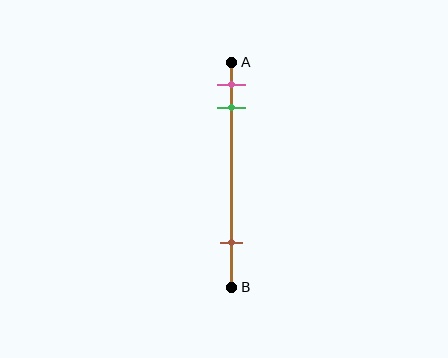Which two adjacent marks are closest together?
The pink and green marks are the closest adjacent pair.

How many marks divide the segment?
There are 3 marks dividing the segment.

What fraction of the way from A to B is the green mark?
The green mark is approximately 20% (0.2) of the way from A to B.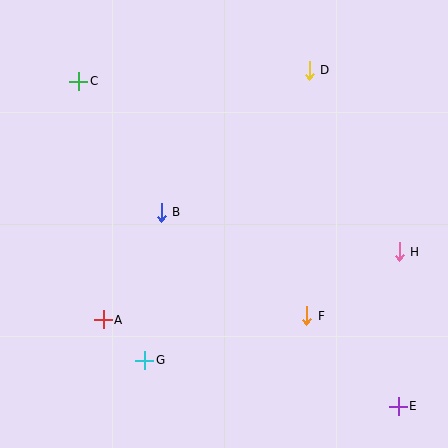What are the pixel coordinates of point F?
Point F is at (307, 316).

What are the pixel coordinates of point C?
Point C is at (79, 81).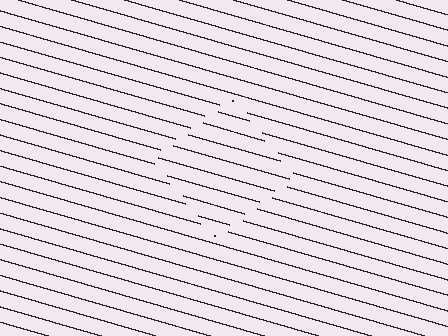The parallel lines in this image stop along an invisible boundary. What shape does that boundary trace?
An illusory square. The interior of the shape contains the same grating, shifted by half a period — the contour is defined by the phase discontinuity where line-ends from the inner and outer gratings abut.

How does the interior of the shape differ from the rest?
The interior of the shape contains the same grating, shifted by half a period — the contour is defined by the phase discontinuity where line-ends from the inner and outer gratings abut.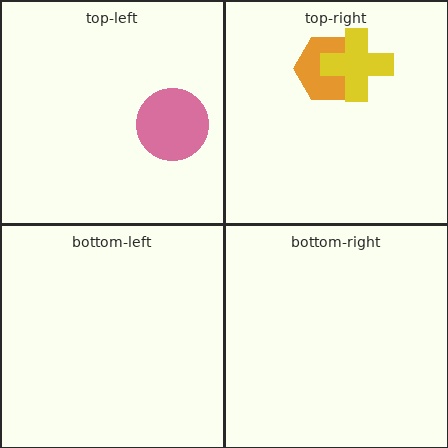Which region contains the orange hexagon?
The top-right region.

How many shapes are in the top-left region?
1.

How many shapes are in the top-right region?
2.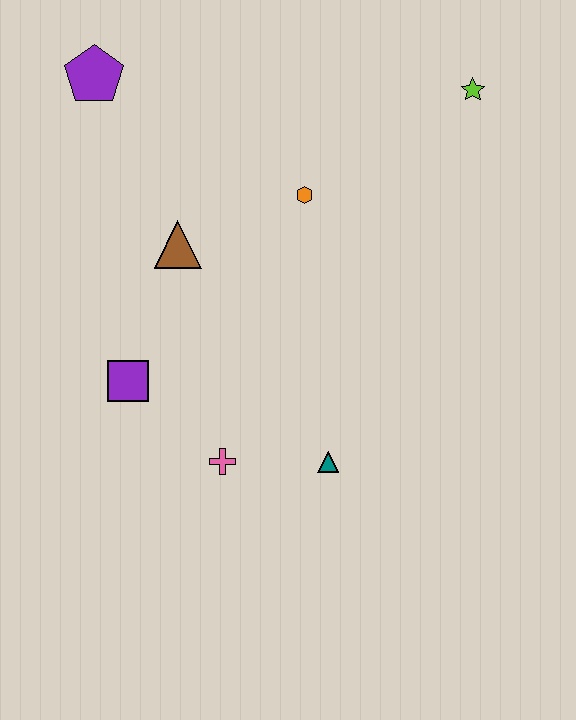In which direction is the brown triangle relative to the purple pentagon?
The brown triangle is below the purple pentagon.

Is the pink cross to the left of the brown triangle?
No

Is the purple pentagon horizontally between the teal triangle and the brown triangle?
No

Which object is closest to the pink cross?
The teal triangle is closest to the pink cross.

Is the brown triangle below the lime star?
Yes